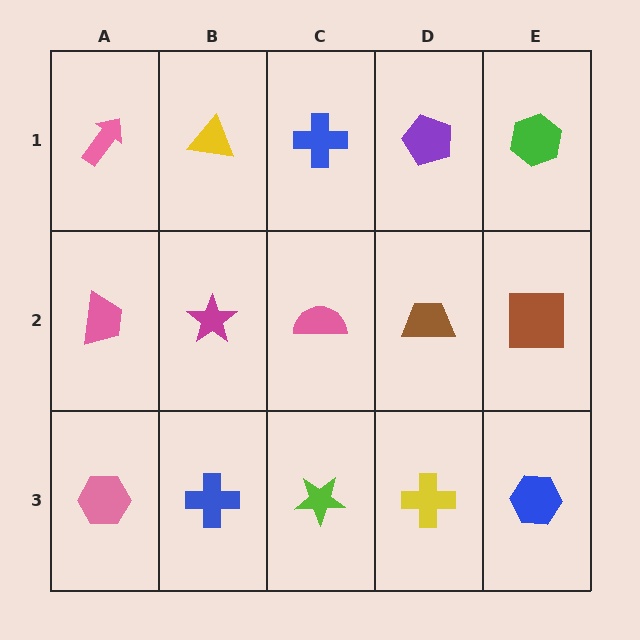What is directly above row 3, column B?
A magenta star.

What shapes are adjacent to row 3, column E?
A brown square (row 2, column E), a yellow cross (row 3, column D).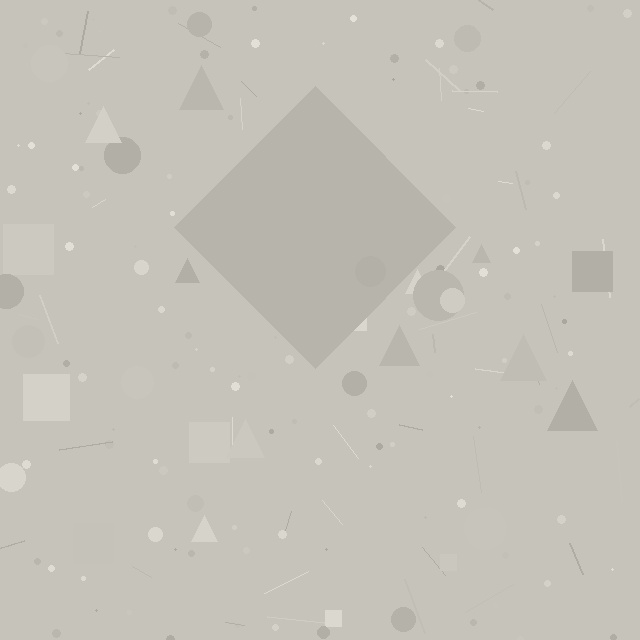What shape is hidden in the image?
A diamond is hidden in the image.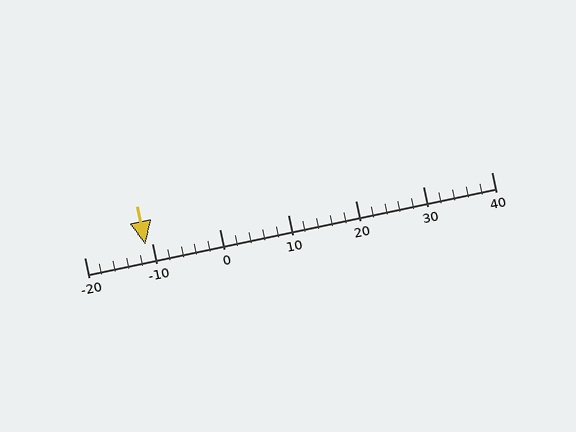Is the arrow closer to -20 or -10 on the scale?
The arrow is closer to -10.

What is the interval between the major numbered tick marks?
The major tick marks are spaced 10 units apart.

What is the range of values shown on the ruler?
The ruler shows values from -20 to 40.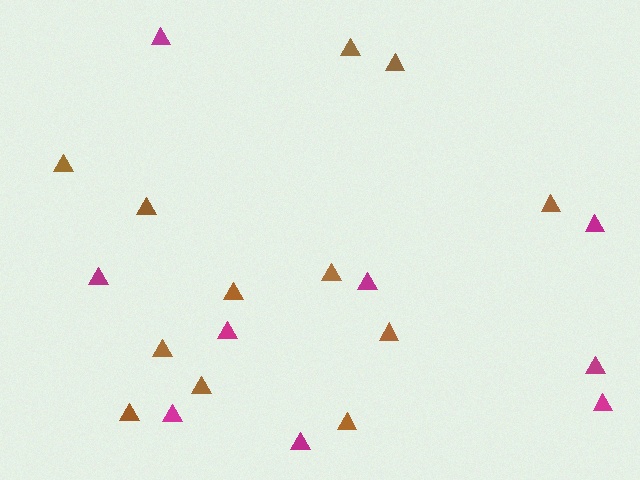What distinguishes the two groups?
There are 2 groups: one group of magenta triangles (9) and one group of brown triangles (12).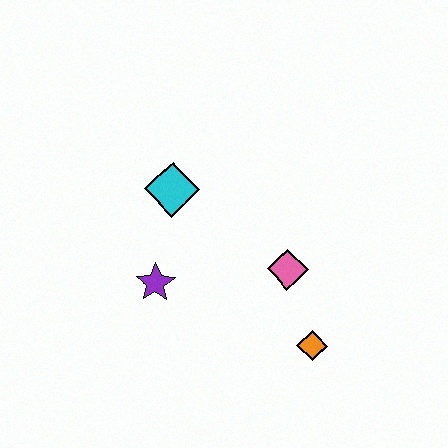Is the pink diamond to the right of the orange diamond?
No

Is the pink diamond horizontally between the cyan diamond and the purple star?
No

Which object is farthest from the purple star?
The orange diamond is farthest from the purple star.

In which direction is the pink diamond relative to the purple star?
The pink diamond is to the right of the purple star.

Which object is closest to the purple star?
The cyan diamond is closest to the purple star.